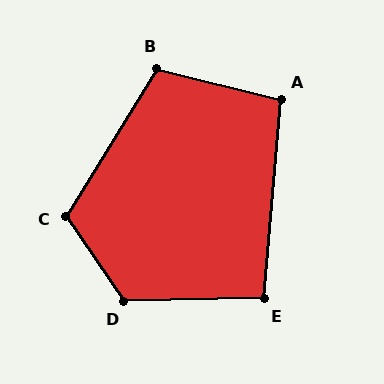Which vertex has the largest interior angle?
D, at approximately 123 degrees.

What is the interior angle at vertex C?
Approximately 114 degrees (obtuse).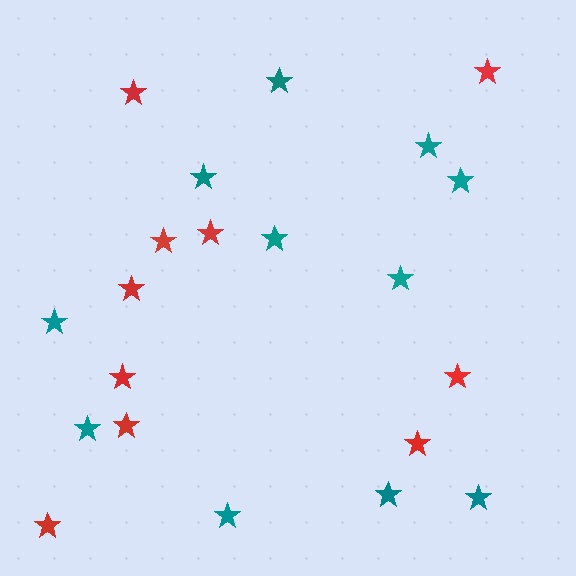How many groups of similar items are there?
There are 2 groups: one group of red stars (10) and one group of teal stars (11).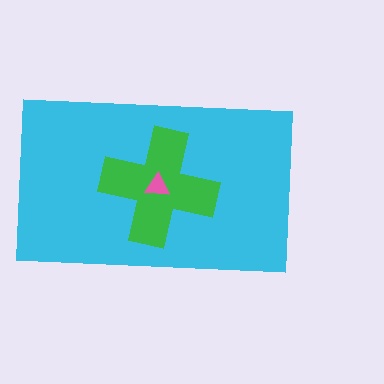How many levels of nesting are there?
3.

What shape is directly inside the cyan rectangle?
The green cross.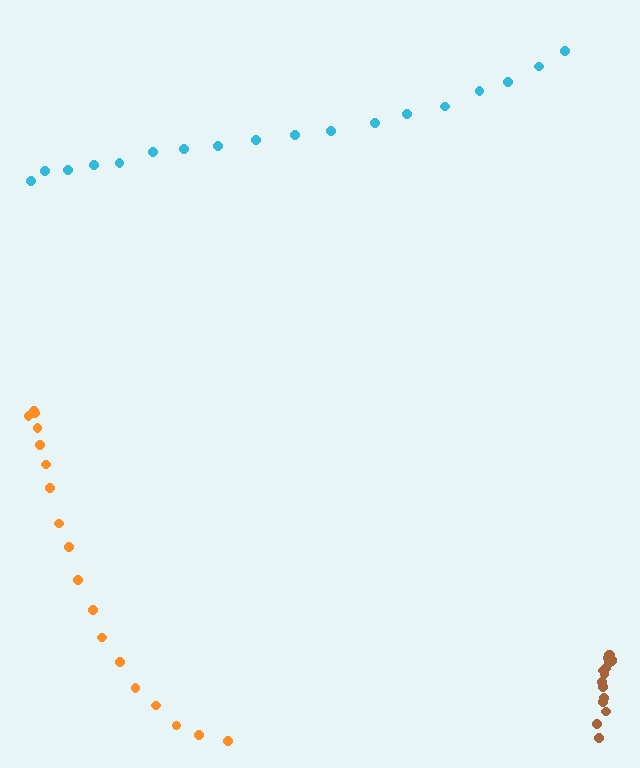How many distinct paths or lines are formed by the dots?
There are 3 distinct paths.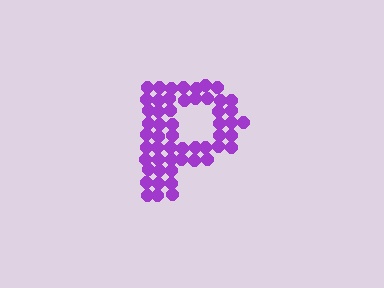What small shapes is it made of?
It is made of small circles.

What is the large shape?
The large shape is the letter P.